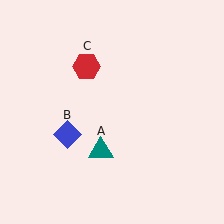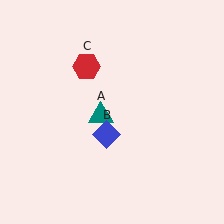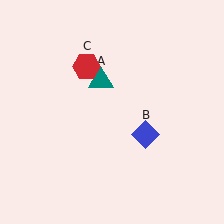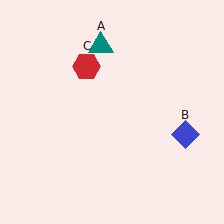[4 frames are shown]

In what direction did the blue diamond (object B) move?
The blue diamond (object B) moved right.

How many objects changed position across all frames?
2 objects changed position: teal triangle (object A), blue diamond (object B).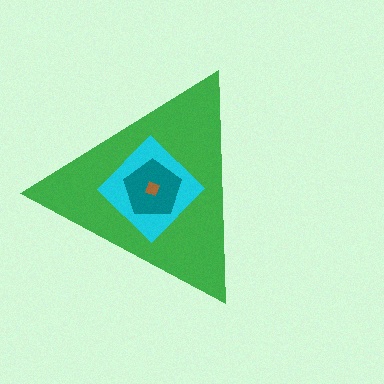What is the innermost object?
The brown diamond.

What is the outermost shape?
The green triangle.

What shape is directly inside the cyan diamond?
The teal pentagon.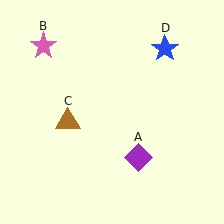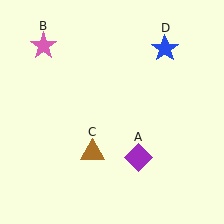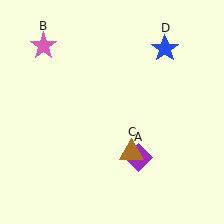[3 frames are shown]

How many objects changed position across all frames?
1 object changed position: brown triangle (object C).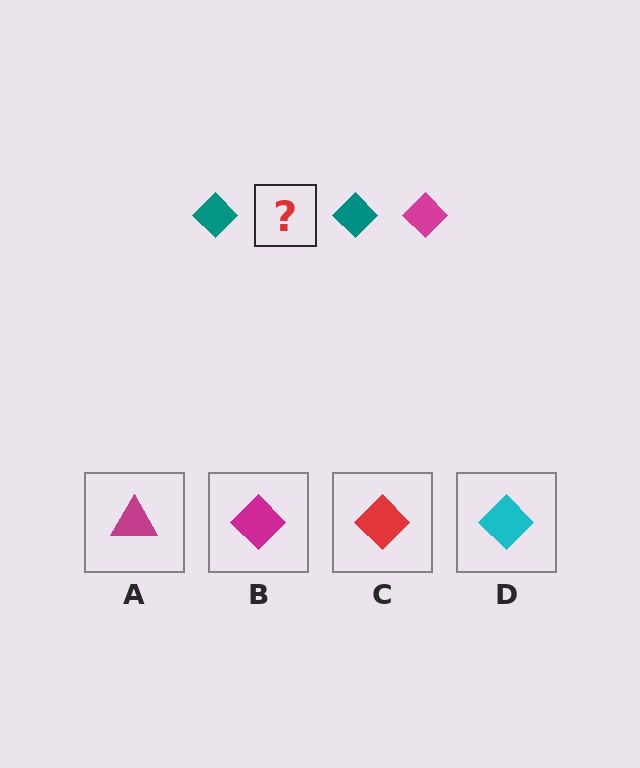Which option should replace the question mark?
Option B.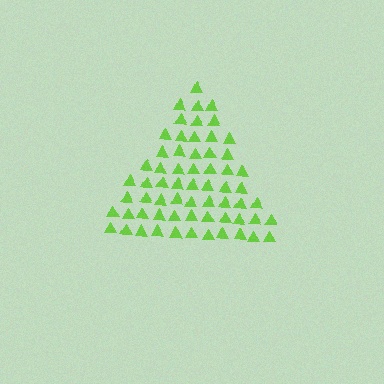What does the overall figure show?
The overall figure shows a triangle.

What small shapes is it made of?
It is made of small triangles.